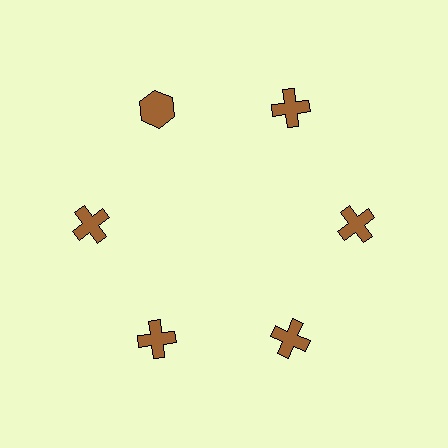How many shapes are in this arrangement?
There are 6 shapes arranged in a ring pattern.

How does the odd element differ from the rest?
It has a different shape: hexagon instead of cross.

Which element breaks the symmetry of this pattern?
The brown hexagon at roughly the 11 o'clock position breaks the symmetry. All other shapes are brown crosses.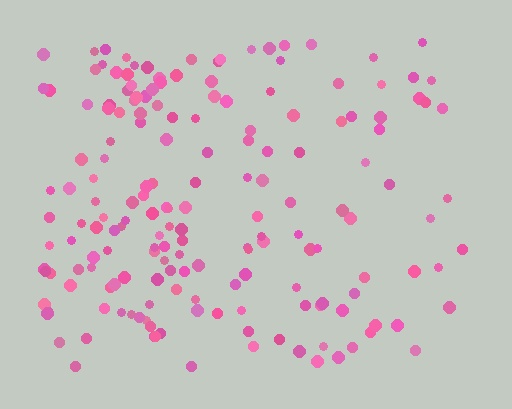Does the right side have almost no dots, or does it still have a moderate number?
Still a moderate number, just noticeably fewer than the left.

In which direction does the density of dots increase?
From right to left, with the left side densest.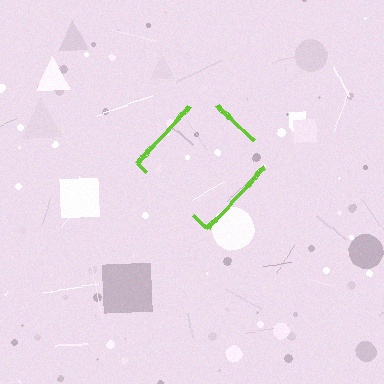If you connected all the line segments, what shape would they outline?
They would outline a diamond.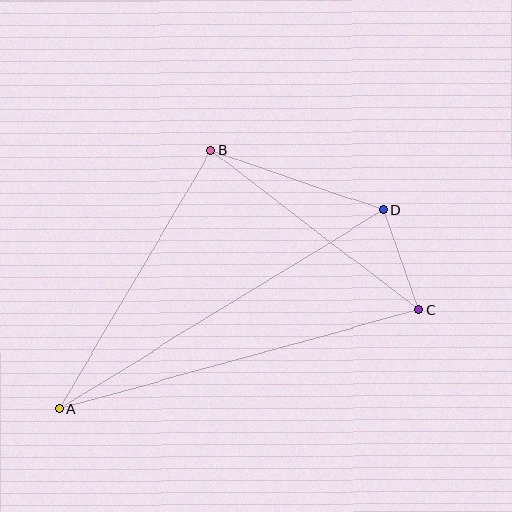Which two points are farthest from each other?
Points A and D are farthest from each other.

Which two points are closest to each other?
Points C and D are closest to each other.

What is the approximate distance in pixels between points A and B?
The distance between A and B is approximately 299 pixels.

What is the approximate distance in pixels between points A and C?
The distance between A and C is approximately 373 pixels.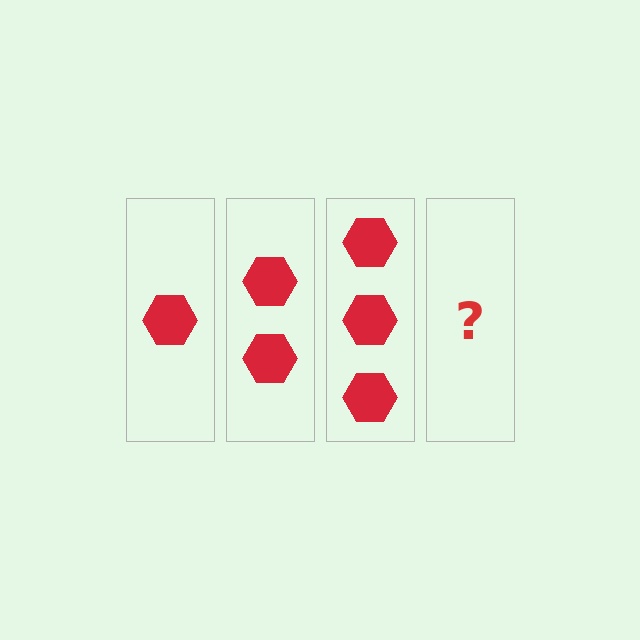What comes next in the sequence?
The next element should be 4 hexagons.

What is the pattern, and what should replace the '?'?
The pattern is that each step adds one more hexagon. The '?' should be 4 hexagons.